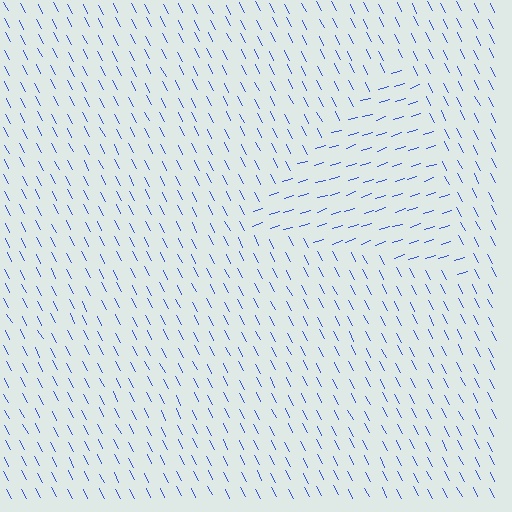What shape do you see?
I see a triangle.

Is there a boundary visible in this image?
Yes, there is a texture boundary formed by a change in line orientation.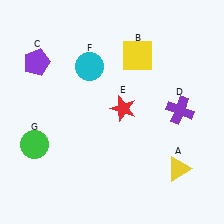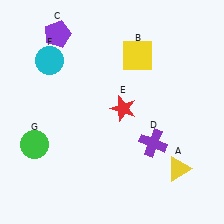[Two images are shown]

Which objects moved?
The objects that moved are: the purple pentagon (C), the purple cross (D), the cyan circle (F).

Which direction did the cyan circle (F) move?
The cyan circle (F) moved left.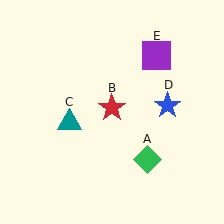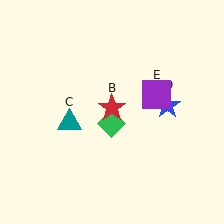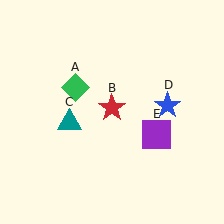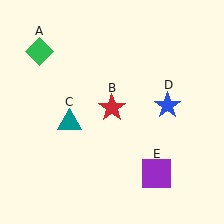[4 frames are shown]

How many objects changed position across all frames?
2 objects changed position: green diamond (object A), purple square (object E).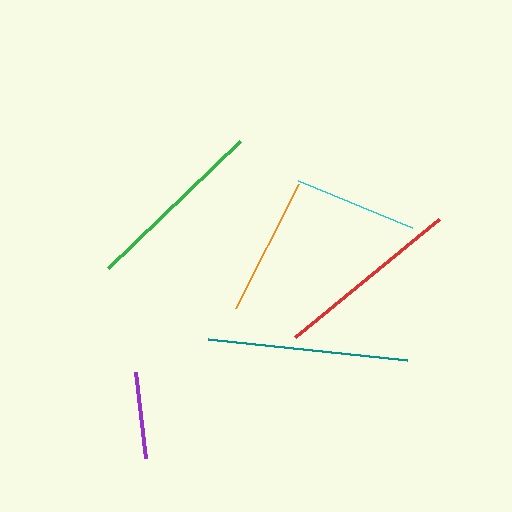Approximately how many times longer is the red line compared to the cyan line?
The red line is approximately 1.5 times the length of the cyan line.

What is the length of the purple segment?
The purple segment is approximately 86 pixels long.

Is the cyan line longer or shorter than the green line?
The green line is longer than the cyan line.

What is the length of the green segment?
The green segment is approximately 183 pixels long.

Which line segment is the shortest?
The purple line is the shortest at approximately 86 pixels.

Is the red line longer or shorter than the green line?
The red line is longer than the green line.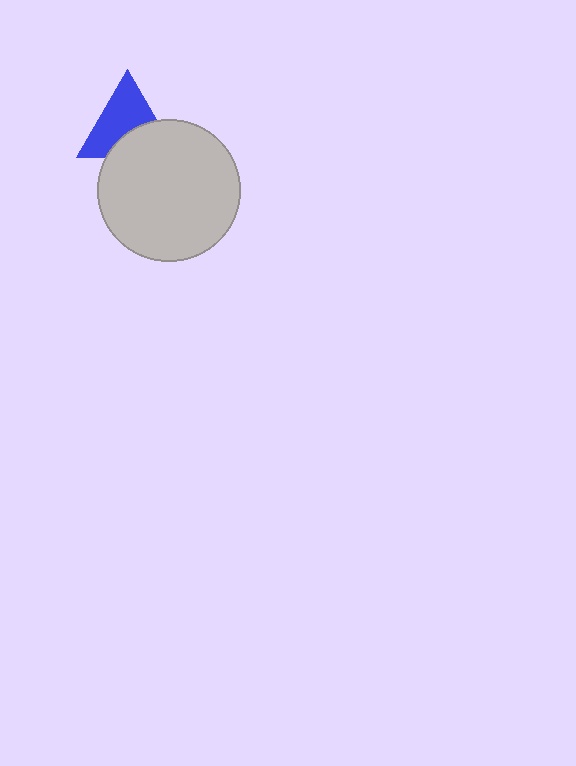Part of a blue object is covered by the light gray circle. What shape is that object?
It is a triangle.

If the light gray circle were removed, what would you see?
You would see the complete blue triangle.